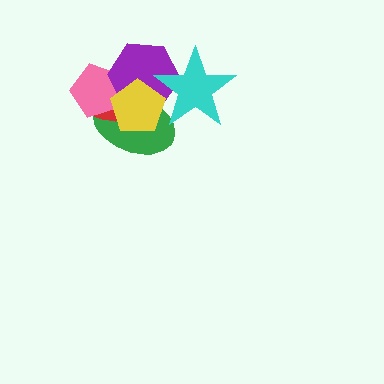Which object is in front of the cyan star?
The yellow pentagon is in front of the cyan star.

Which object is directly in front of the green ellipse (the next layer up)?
The red ellipse is directly in front of the green ellipse.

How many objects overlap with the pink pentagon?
4 objects overlap with the pink pentagon.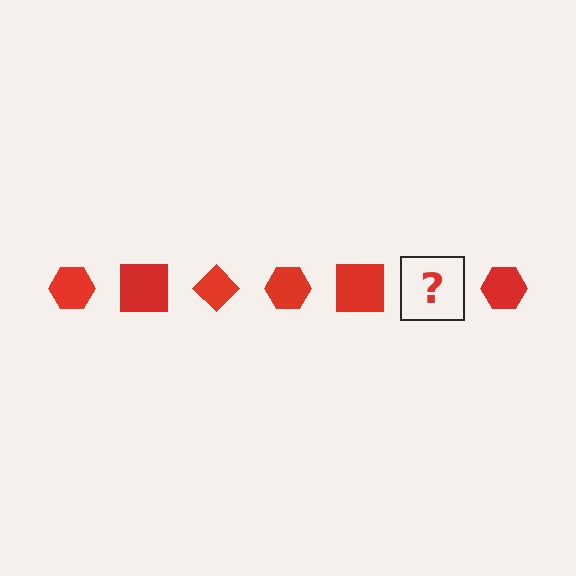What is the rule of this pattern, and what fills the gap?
The rule is that the pattern cycles through hexagon, square, diamond shapes in red. The gap should be filled with a red diamond.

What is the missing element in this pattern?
The missing element is a red diamond.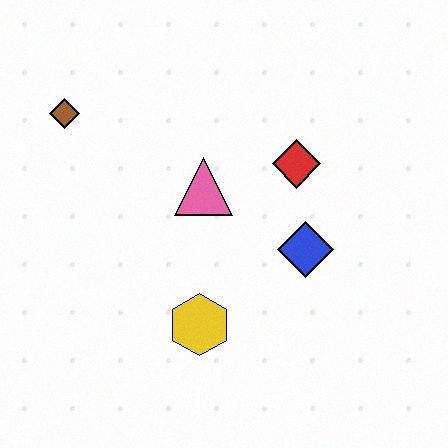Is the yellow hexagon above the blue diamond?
No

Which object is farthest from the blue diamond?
The brown diamond is farthest from the blue diamond.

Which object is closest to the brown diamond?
The pink triangle is closest to the brown diamond.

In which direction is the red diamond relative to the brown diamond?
The red diamond is to the right of the brown diamond.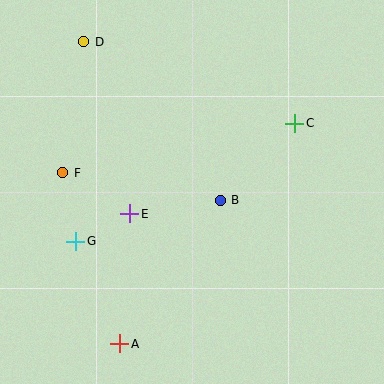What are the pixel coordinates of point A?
Point A is at (120, 344).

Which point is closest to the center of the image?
Point B at (220, 200) is closest to the center.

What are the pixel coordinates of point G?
Point G is at (76, 241).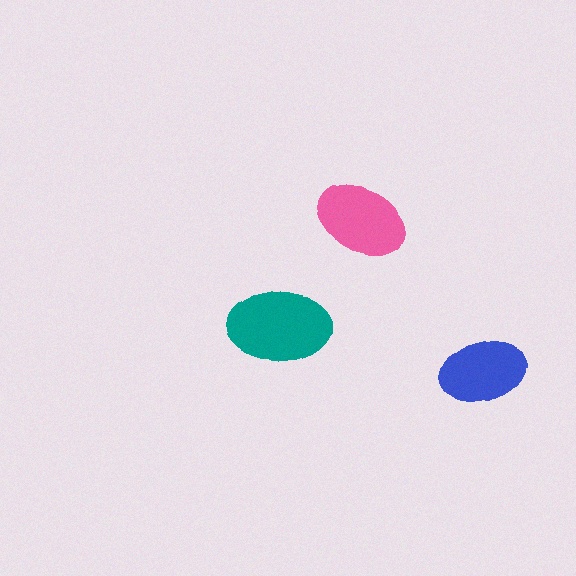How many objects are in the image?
There are 3 objects in the image.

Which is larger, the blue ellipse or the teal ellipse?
The teal one.